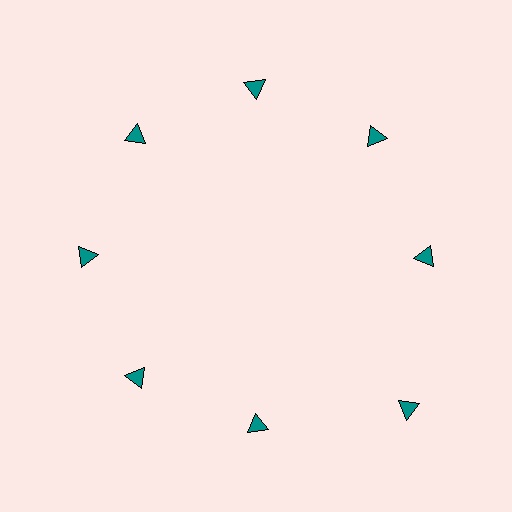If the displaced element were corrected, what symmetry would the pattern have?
It would have 8-fold rotational symmetry — the pattern would map onto itself every 45 degrees.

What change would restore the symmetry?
The symmetry would be restored by moving it inward, back onto the ring so that all 8 triangles sit at equal angles and equal distance from the center.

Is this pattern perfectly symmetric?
No. The 8 teal triangles are arranged in a ring, but one element near the 4 o'clock position is pushed outward from the center, breaking the 8-fold rotational symmetry.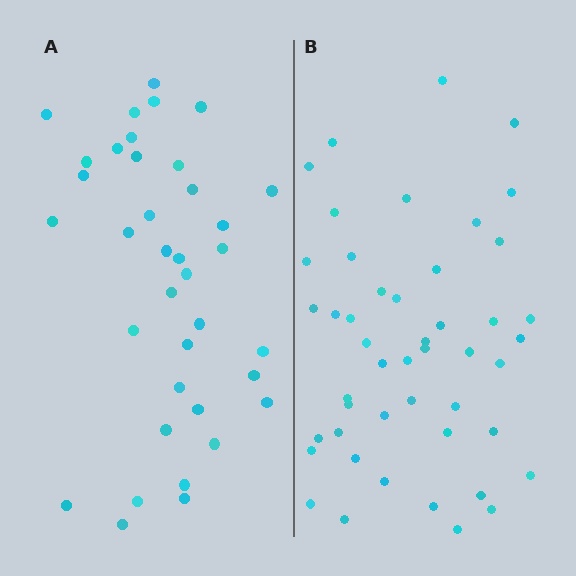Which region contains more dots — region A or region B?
Region B (the right region) has more dots.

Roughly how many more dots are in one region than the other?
Region B has roughly 10 or so more dots than region A.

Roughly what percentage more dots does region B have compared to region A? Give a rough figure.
About 25% more.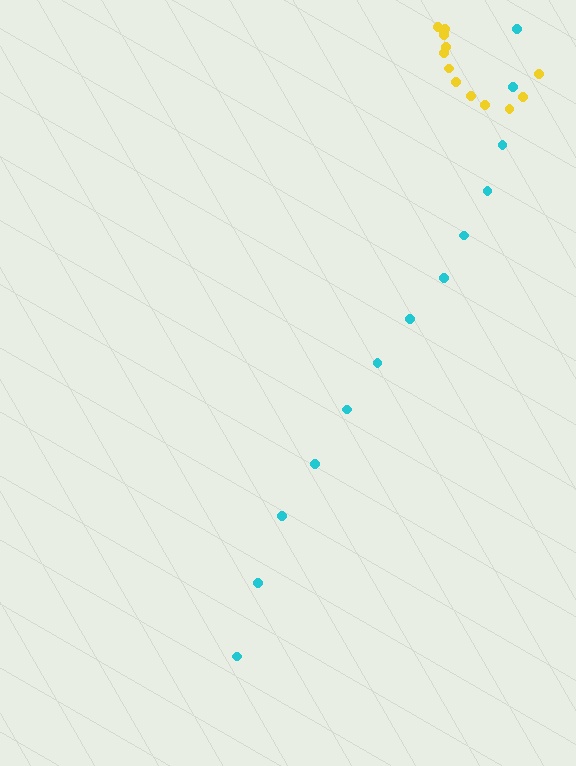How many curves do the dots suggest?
There are 2 distinct paths.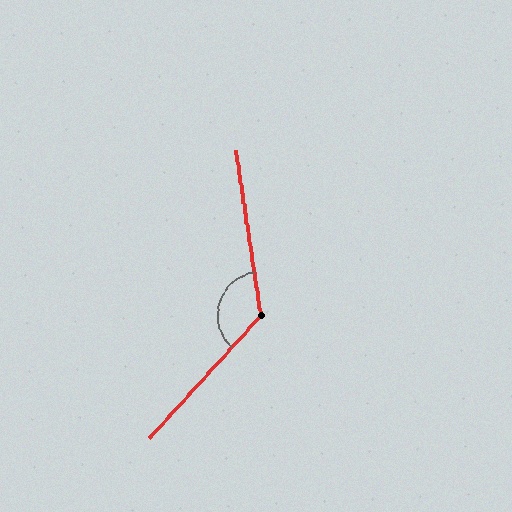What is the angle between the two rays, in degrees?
Approximately 129 degrees.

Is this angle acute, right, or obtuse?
It is obtuse.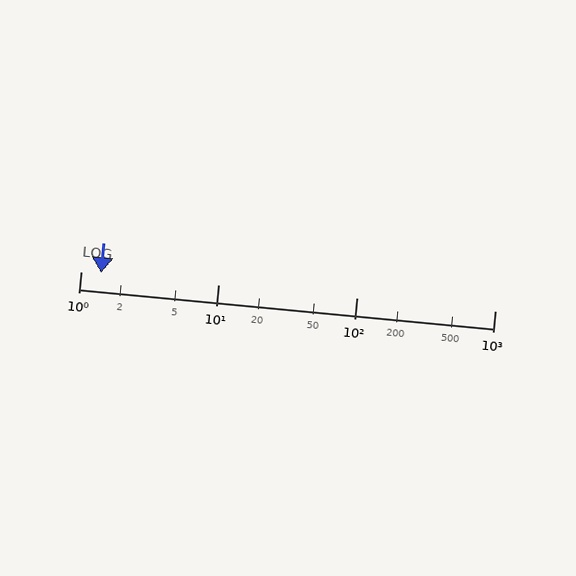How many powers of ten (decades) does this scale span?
The scale spans 3 decades, from 1 to 1000.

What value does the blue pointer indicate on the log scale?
The pointer indicates approximately 1.4.